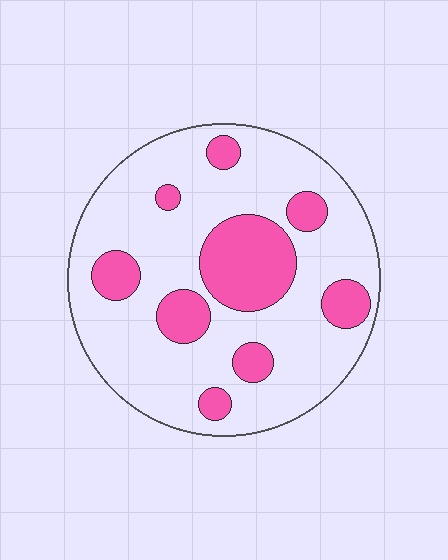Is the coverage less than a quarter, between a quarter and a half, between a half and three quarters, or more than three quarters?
Less than a quarter.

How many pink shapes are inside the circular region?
9.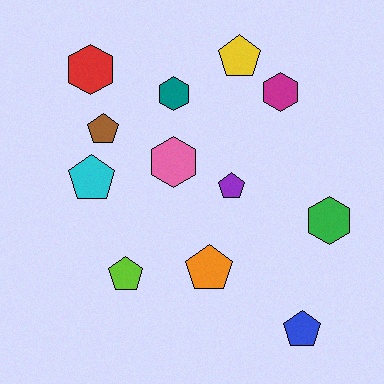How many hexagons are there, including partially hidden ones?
There are 5 hexagons.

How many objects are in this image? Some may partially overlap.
There are 12 objects.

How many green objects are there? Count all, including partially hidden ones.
There is 1 green object.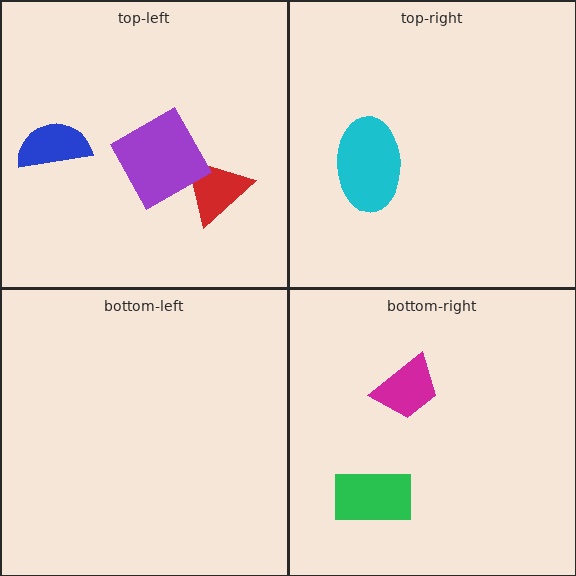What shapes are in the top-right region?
The cyan ellipse.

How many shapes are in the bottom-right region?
2.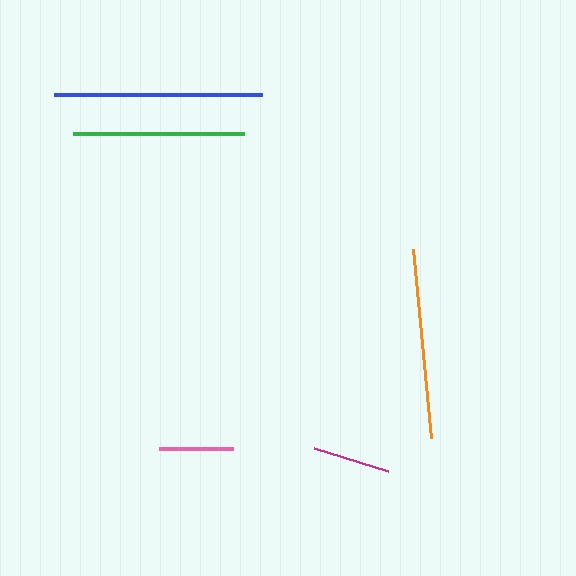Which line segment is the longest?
The blue line is the longest at approximately 207 pixels.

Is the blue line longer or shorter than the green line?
The blue line is longer than the green line.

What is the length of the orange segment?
The orange segment is approximately 190 pixels long.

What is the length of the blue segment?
The blue segment is approximately 207 pixels long.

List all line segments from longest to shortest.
From longest to shortest: blue, orange, green, magenta, pink.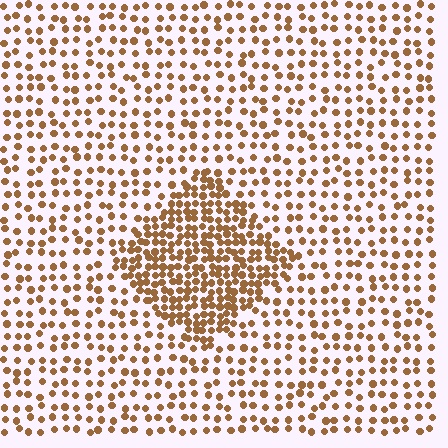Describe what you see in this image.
The image contains small brown elements arranged at two different densities. A diamond-shaped region is visible where the elements are more densely packed than the surrounding area.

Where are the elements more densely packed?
The elements are more densely packed inside the diamond boundary.